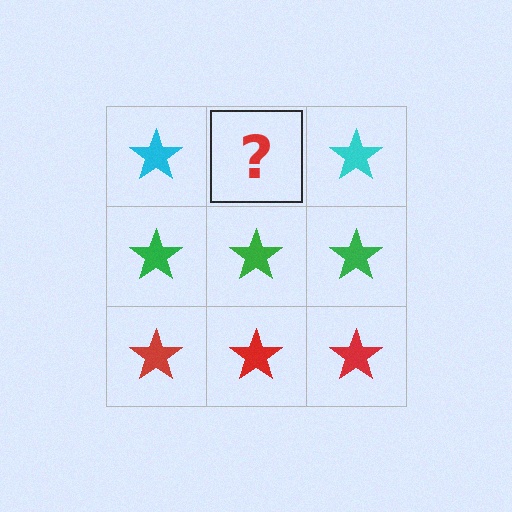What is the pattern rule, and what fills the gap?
The rule is that each row has a consistent color. The gap should be filled with a cyan star.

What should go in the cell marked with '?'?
The missing cell should contain a cyan star.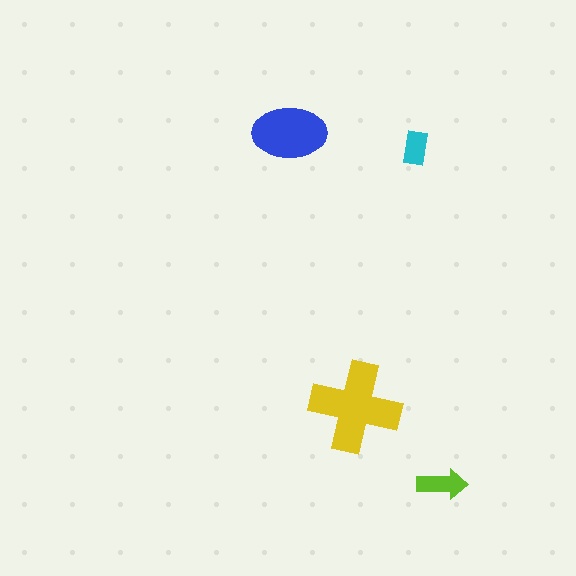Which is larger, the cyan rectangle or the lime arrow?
The lime arrow.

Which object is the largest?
The yellow cross.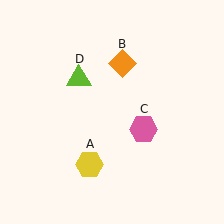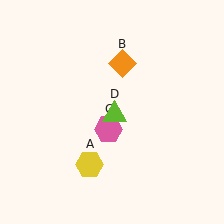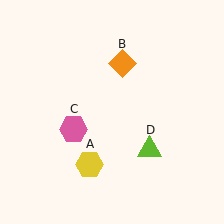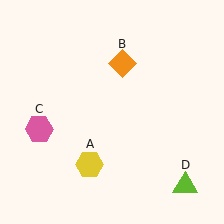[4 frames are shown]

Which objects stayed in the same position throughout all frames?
Yellow hexagon (object A) and orange diamond (object B) remained stationary.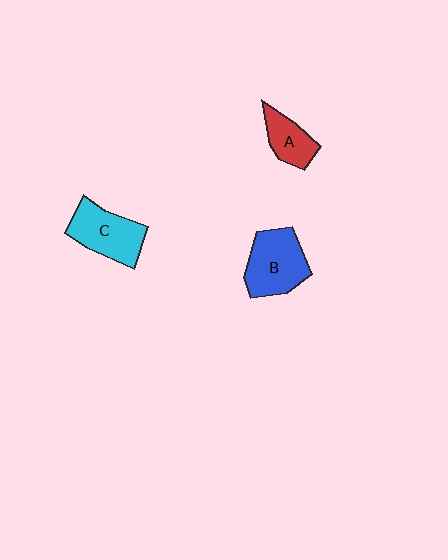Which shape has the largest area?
Shape B (blue).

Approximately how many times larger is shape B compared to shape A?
Approximately 1.7 times.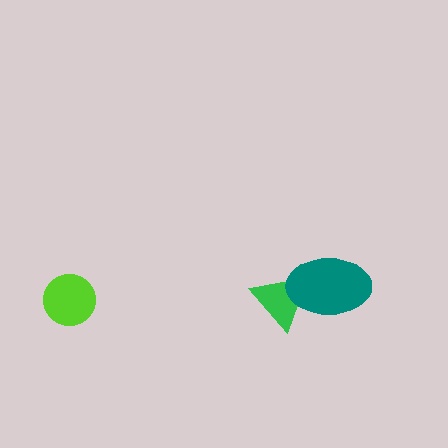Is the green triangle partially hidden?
Yes, it is partially covered by another shape.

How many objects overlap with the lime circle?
0 objects overlap with the lime circle.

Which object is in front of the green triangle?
The teal ellipse is in front of the green triangle.